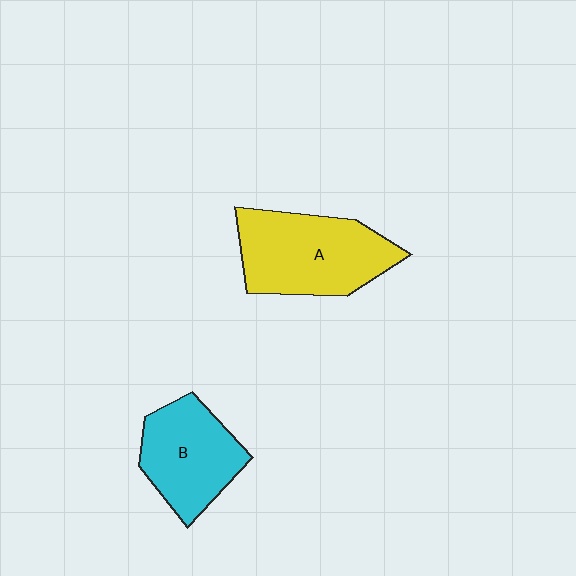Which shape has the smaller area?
Shape B (cyan).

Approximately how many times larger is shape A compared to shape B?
Approximately 1.3 times.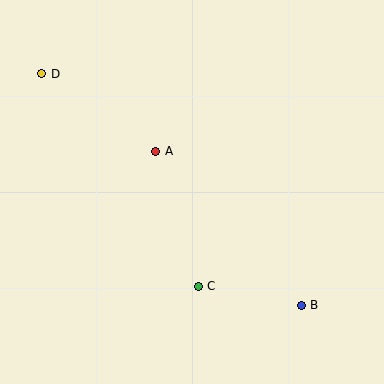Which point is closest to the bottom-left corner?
Point C is closest to the bottom-left corner.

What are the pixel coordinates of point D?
Point D is at (42, 74).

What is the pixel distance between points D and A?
The distance between D and A is 138 pixels.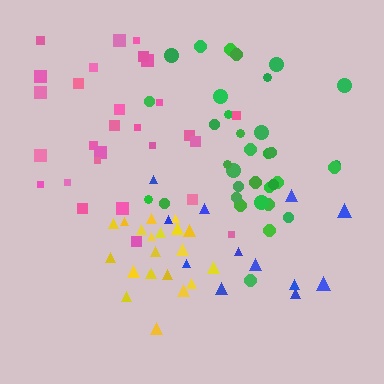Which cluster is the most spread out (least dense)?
Blue.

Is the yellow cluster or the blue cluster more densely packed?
Yellow.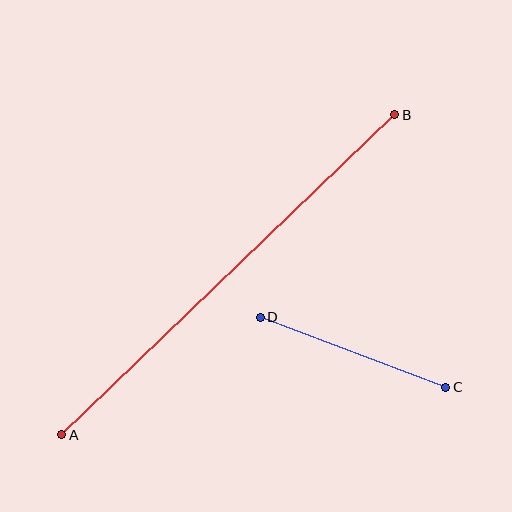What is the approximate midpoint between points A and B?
The midpoint is at approximately (228, 275) pixels.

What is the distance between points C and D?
The distance is approximately 198 pixels.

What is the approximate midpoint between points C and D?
The midpoint is at approximately (353, 352) pixels.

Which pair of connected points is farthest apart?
Points A and B are farthest apart.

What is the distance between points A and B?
The distance is approximately 462 pixels.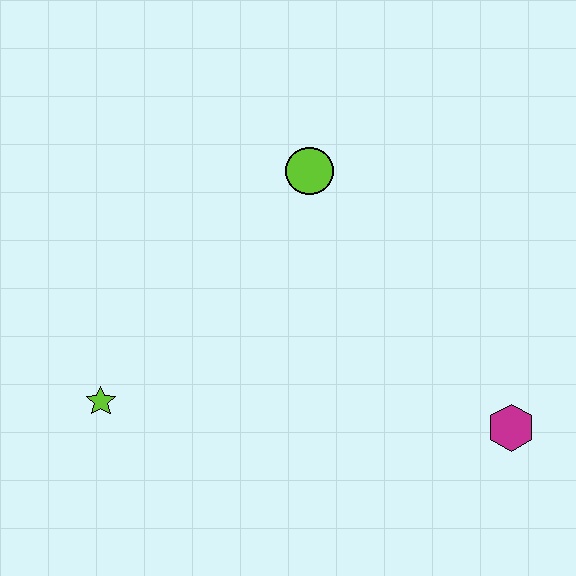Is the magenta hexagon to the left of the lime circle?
No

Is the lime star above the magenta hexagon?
Yes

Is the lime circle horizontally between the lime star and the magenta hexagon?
Yes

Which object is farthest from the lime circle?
The magenta hexagon is farthest from the lime circle.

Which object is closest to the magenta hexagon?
The lime circle is closest to the magenta hexagon.